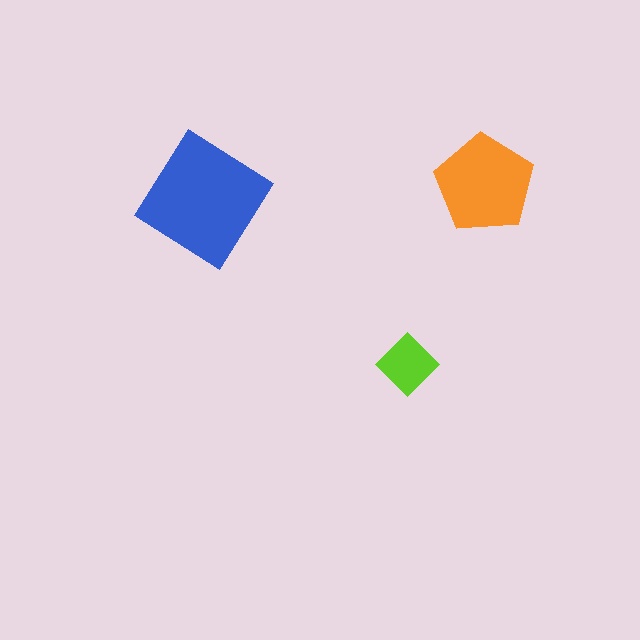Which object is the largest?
The blue diamond.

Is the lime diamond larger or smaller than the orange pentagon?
Smaller.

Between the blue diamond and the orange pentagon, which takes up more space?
The blue diamond.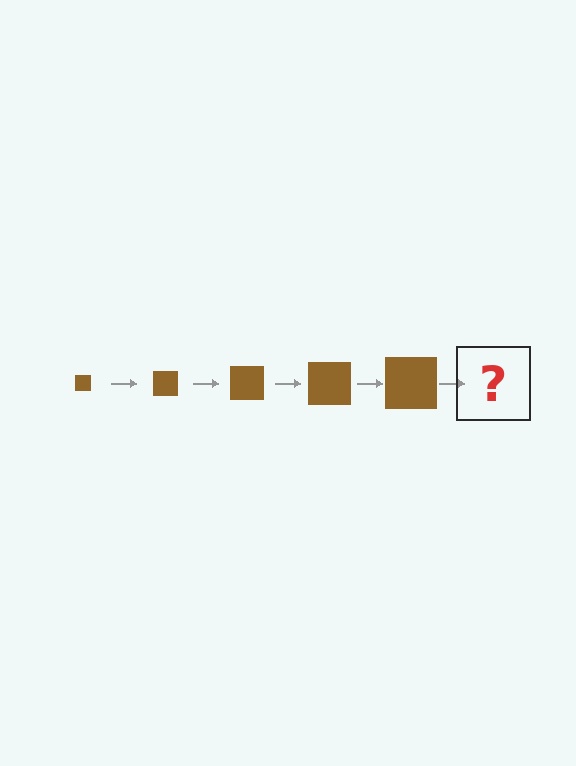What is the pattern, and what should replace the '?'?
The pattern is that the square gets progressively larger each step. The '?' should be a brown square, larger than the previous one.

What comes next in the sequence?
The next element should be a brown square, larger than the previous one.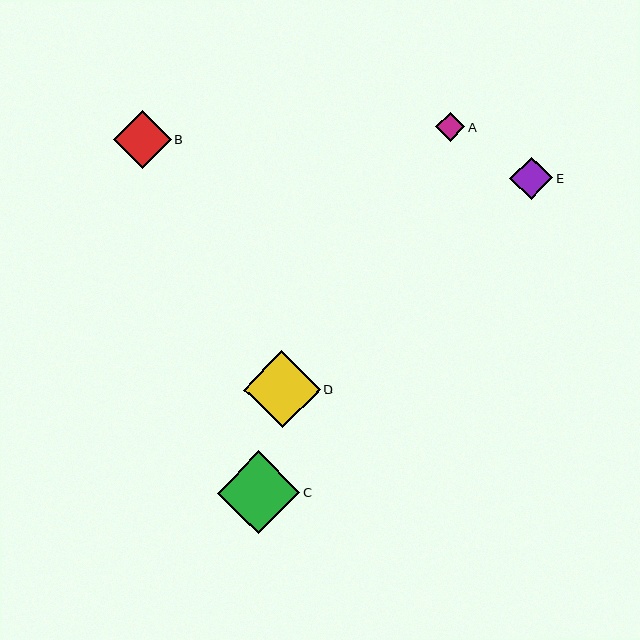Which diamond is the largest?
Diamond C is the largest with a size of approximately 83 pixels.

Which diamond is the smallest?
Diamond A is the smallest with a size of approximately 30 pixels.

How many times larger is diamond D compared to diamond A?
Diamond D is approximately 2.6 times the size of diamond A.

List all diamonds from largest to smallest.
From largest to smallest: C, D, B, E, A.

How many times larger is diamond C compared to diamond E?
Diamond C is approximately 1.9 times the size of diamond E.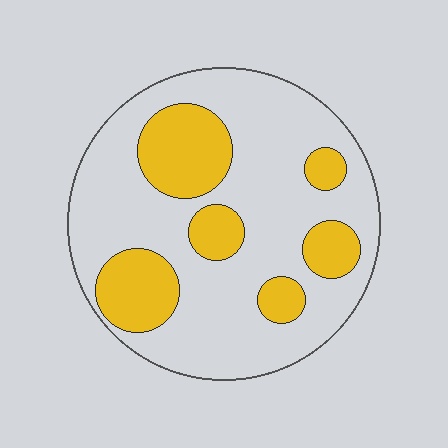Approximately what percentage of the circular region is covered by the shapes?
Approximately 30%.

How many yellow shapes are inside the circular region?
6.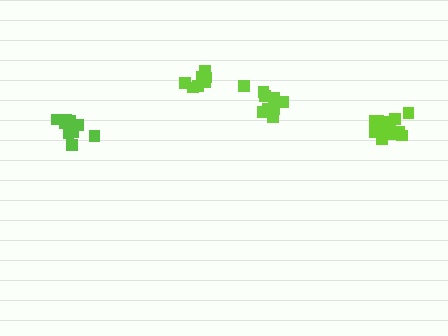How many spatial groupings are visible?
There are 4 spatial groupings.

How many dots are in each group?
Group 1: 7 dots, Group 2: 9 dots, Group 3: 13 dots, Group 4: 9 dots (38 total).